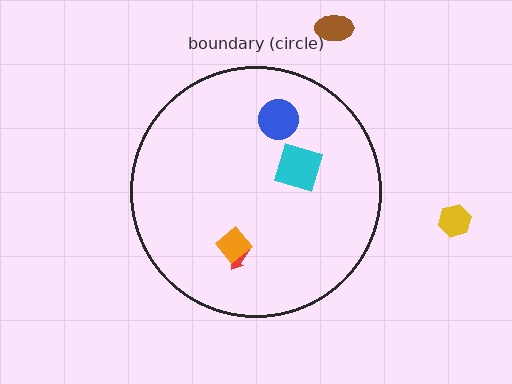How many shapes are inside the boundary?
4 inside, 2 outside.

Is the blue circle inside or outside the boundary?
Inside.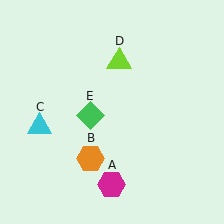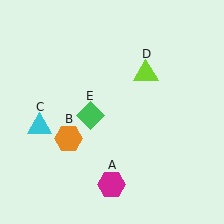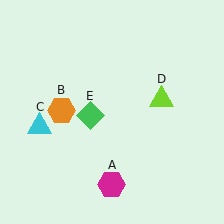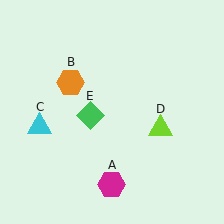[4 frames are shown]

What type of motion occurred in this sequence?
The orange hexagon (object B), lime triangle (object D) rotated clockwise around the center of the scene.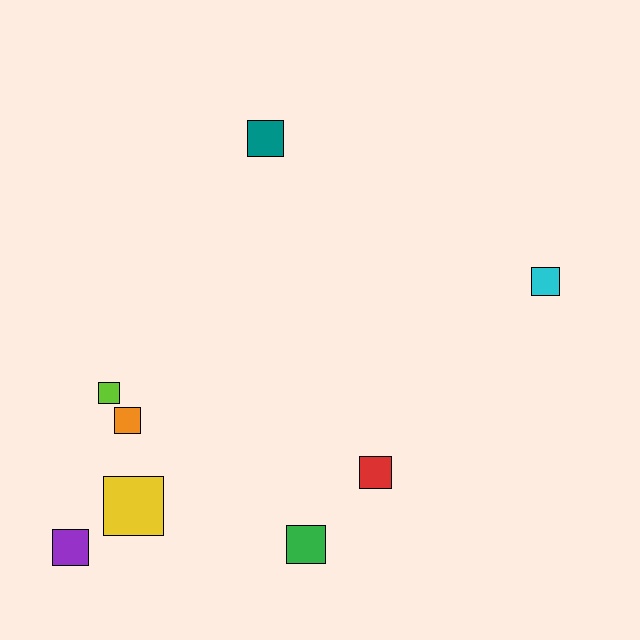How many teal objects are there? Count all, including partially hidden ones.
There is 1 teal object.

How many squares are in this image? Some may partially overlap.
There are 8 squares.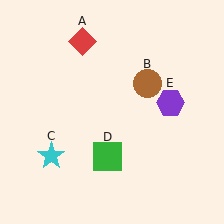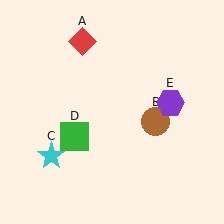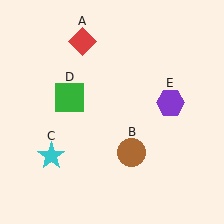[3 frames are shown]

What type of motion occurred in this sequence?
The brown circle (object B), green square (object D) rotated clockwise around the center of the scene.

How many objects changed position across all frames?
2 objects changed position: brown circle (object B), green square (object D).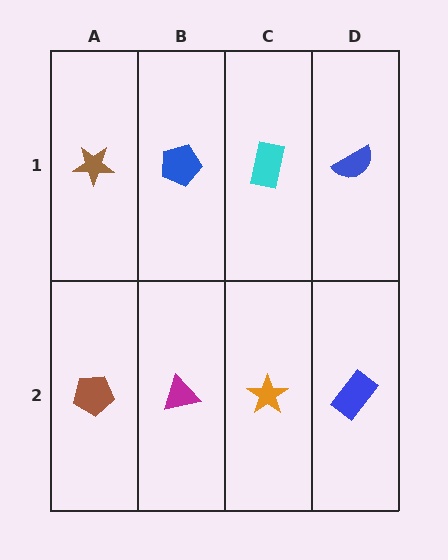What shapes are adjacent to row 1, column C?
An orange star (row 2, column C), a blue pentagon (row 1, column B), a blue semicircle (row 1, column D).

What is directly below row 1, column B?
A magenta triangle.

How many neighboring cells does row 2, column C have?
3.